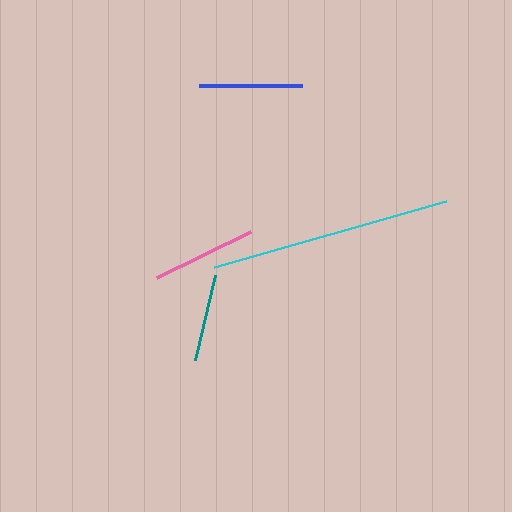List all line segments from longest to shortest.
From longest to shortest: cyan, pink, blue, teal.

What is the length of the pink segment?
The pink segment is approximately 105 pixels long.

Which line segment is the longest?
The cyan line is the longest at approximately 242 pixels.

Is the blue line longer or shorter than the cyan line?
The cyan line is longer than the blue line.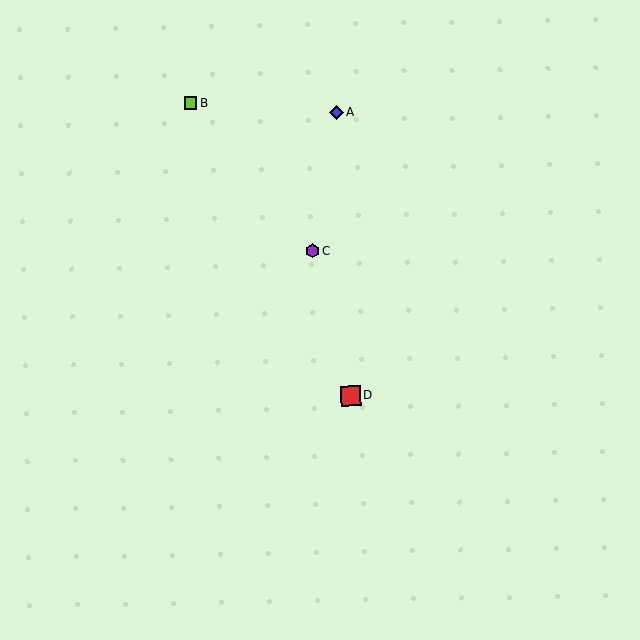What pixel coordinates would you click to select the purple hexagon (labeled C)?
Click at (312, 251) to select the purple hexagon C.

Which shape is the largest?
The red square (labeled D) is the largest.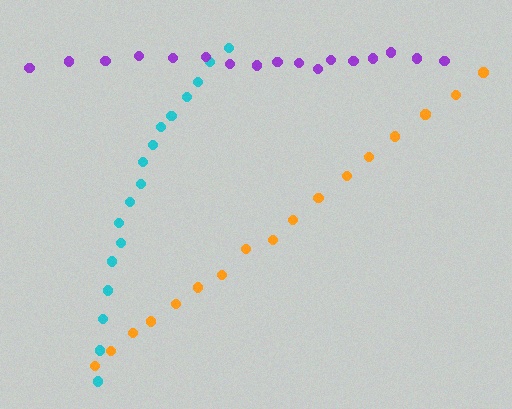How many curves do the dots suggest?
There are 3 distinct paths.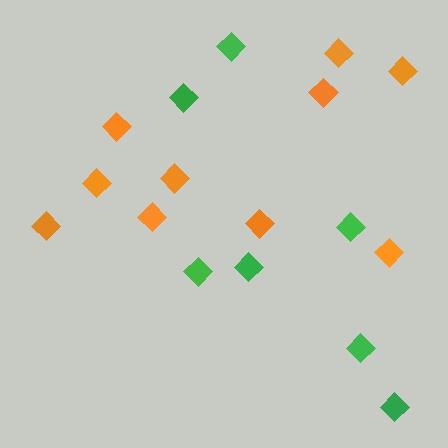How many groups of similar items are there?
There are 2 groups: one group of orange diamonds (10) and one group of green diamonds (7).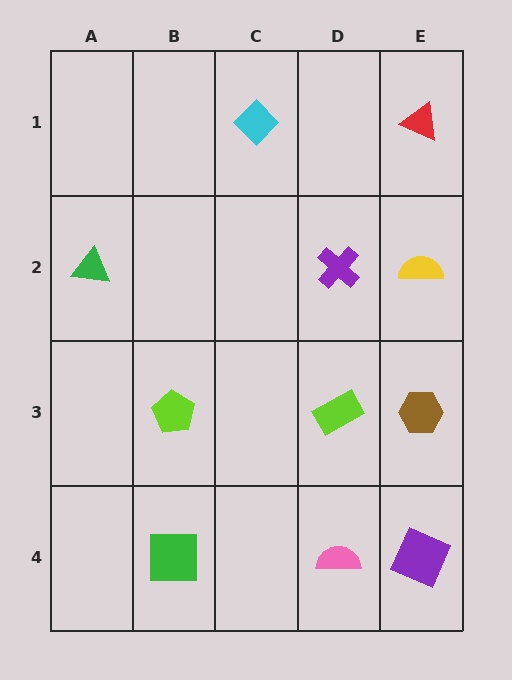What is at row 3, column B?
A lime pentagon.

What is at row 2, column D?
A purple cross.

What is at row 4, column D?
A pink semicircle.